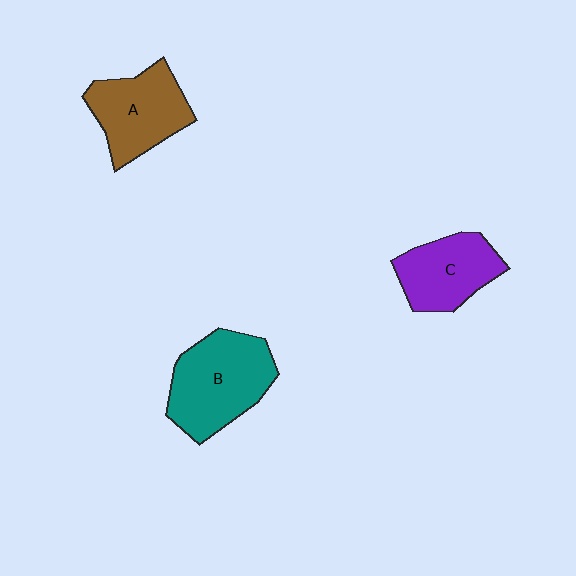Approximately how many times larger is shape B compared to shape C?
Approximately 1.4 times.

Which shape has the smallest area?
Shape C (purple).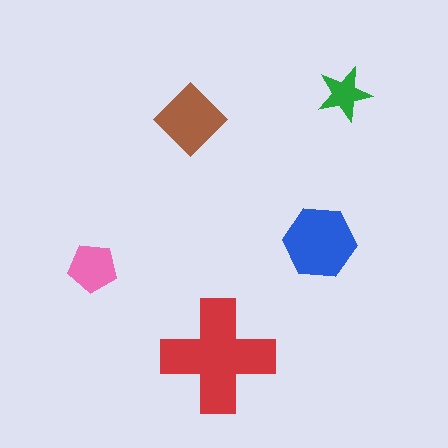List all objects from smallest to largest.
The green star, the pink pentagon, the brown diamond, the blue hexagon, the red cross.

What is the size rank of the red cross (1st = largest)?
1st.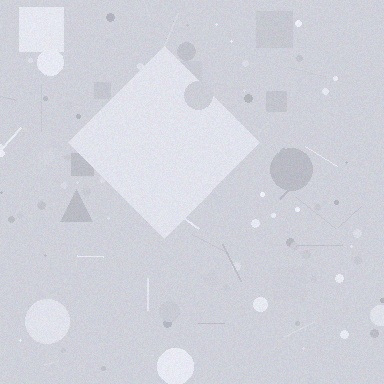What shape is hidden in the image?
A diamond is hidden in the image.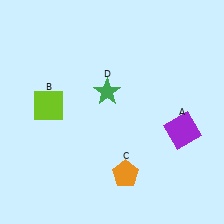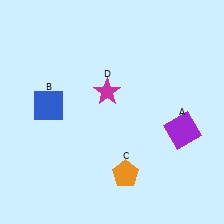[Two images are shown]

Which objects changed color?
B changed from lime to blue. D changed from green to magenta.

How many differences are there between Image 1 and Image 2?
There are 2 differences between the two images.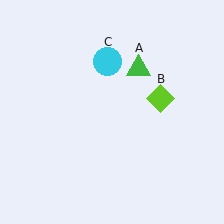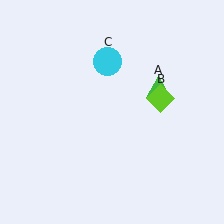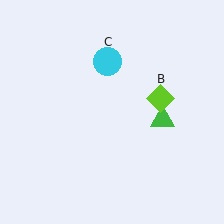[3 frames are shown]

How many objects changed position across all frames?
1 object changed position: green triangle (object A).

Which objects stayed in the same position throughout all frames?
Lime diamond (object B) and cyan circle (object C) remained stationary.